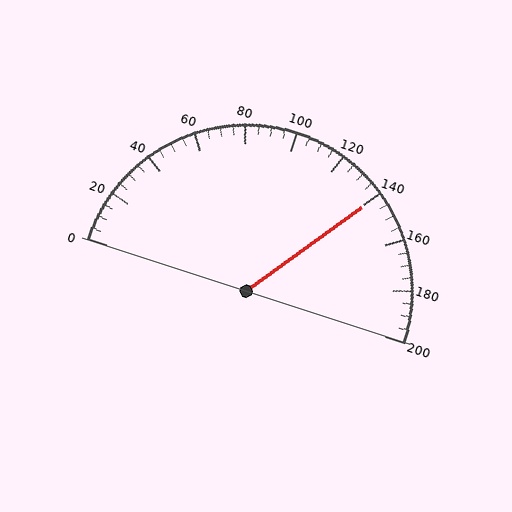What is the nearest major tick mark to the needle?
The nearest major tick mark is 140.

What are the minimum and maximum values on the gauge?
The gauge ranges from 0 to 200.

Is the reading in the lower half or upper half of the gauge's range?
The reading is in the upper half of the range (0 to 200).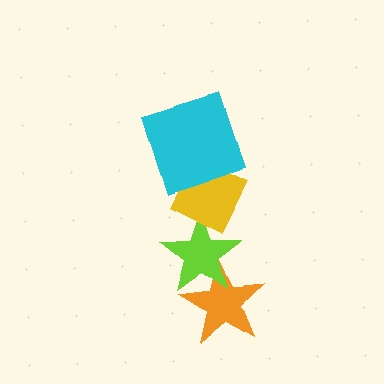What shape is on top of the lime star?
The yellow diamond is on top of the lime star.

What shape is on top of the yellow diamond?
The cyan square is on top of the yellow diamond.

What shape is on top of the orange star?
The lime star is on top of the orange star.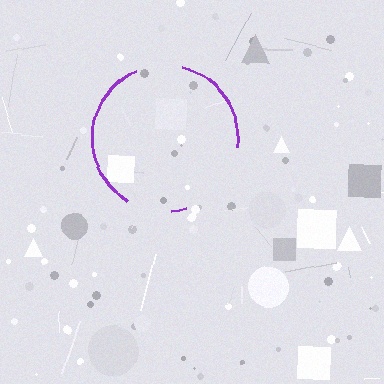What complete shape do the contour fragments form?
The contour fragments form a circle.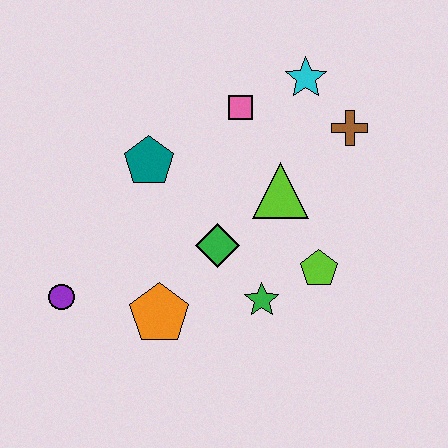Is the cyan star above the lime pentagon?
Yes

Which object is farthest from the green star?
The cyan star is farthest from the green star.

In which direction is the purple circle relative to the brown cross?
The purple circle is to the left of the brown cross.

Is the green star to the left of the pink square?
No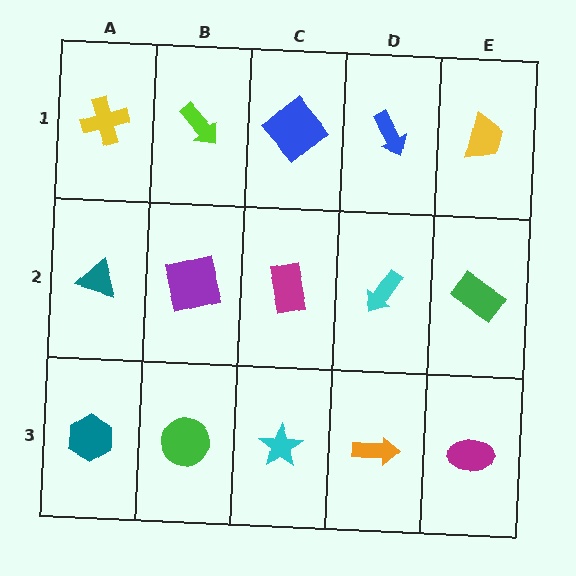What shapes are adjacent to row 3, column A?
A teal triangle (row 2, column A), a green circle (row 3, column B).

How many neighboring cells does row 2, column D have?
4.